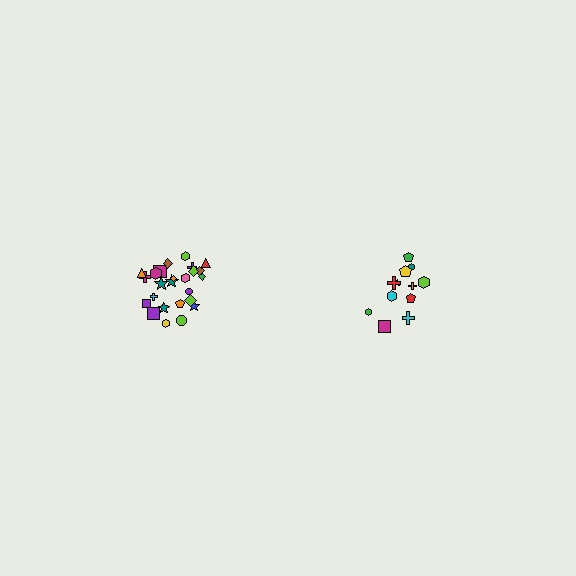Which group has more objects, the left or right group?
The left group.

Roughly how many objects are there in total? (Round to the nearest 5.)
Roughly 35 objects in total.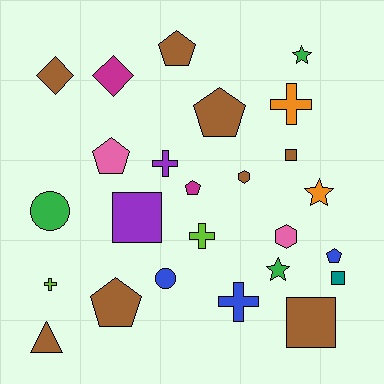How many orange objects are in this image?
There are 2 orange objects.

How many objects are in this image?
There are 25 objects.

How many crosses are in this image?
There are 5 crosses.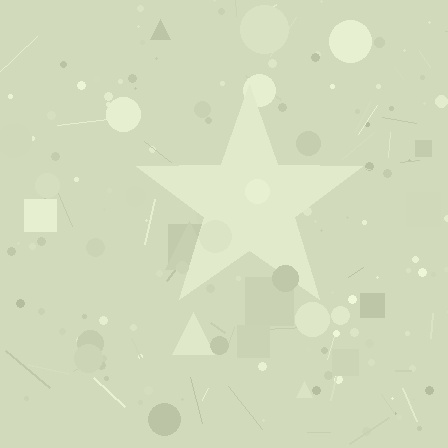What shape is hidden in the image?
A star is hidden in the image.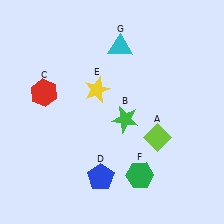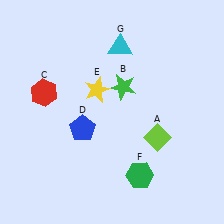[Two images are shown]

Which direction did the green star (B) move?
The green star (B) moved up.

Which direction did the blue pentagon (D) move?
The blue pentagon (D) moved up.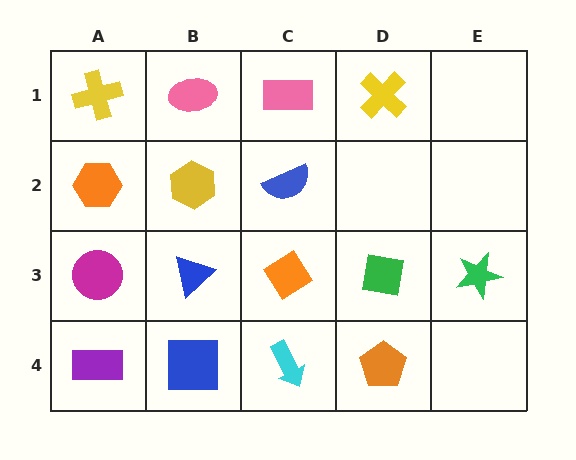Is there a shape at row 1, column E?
No, that cell is empty.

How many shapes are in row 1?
4 shapes.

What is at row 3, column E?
A green star.